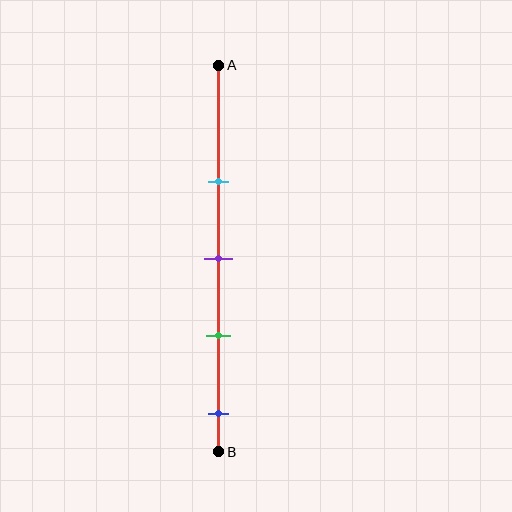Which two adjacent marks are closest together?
The purple and green marks are the closest adjacent pair.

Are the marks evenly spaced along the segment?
Yes, the marks are approximately evenly spaced.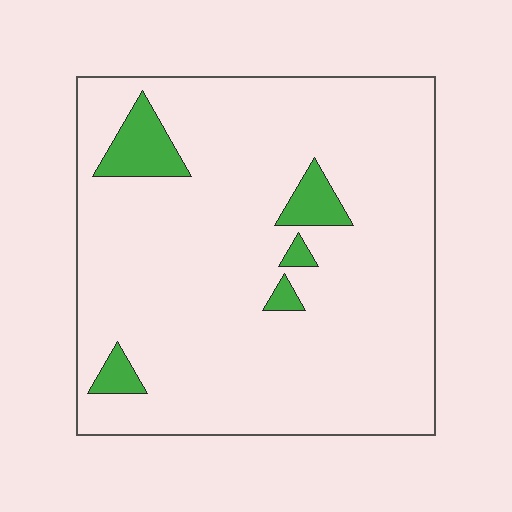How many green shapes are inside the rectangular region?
5.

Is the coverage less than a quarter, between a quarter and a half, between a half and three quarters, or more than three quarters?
Less than a quarter.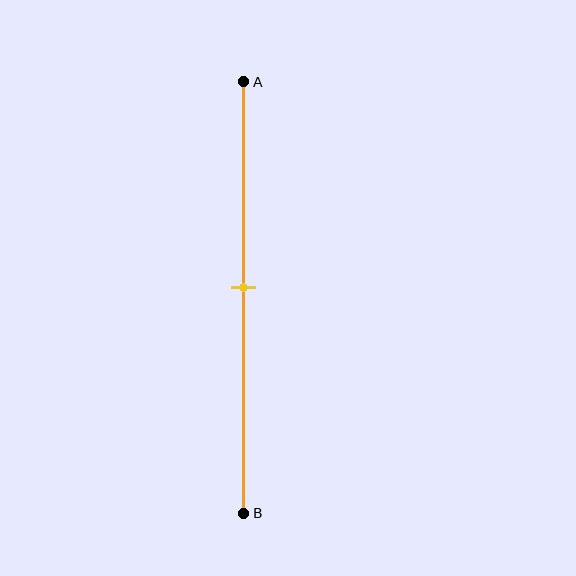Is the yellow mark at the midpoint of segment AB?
Yes, the mark is approximately at the midpoint.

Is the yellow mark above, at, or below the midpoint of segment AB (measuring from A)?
The yellow mark is approximately at the midpoint of segment AB.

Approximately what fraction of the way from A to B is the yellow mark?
The yellow mark is approximately 50% of the way from A to B.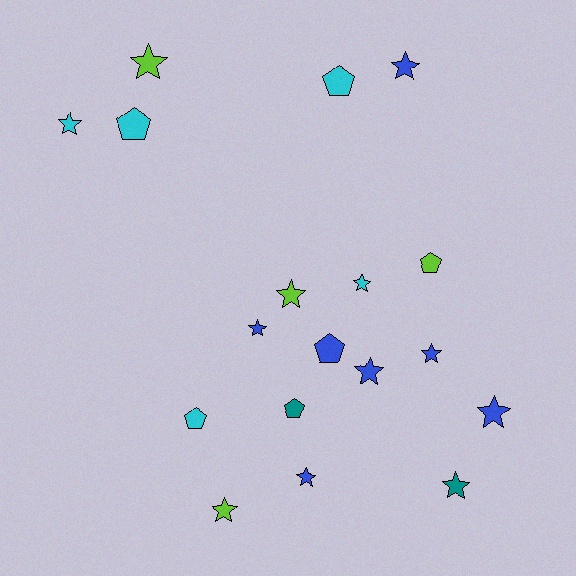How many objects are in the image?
There are 18 objects.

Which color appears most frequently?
Blue, with 7 objects.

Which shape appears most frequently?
Star, with 12 objects.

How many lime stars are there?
There are 3 lime stars.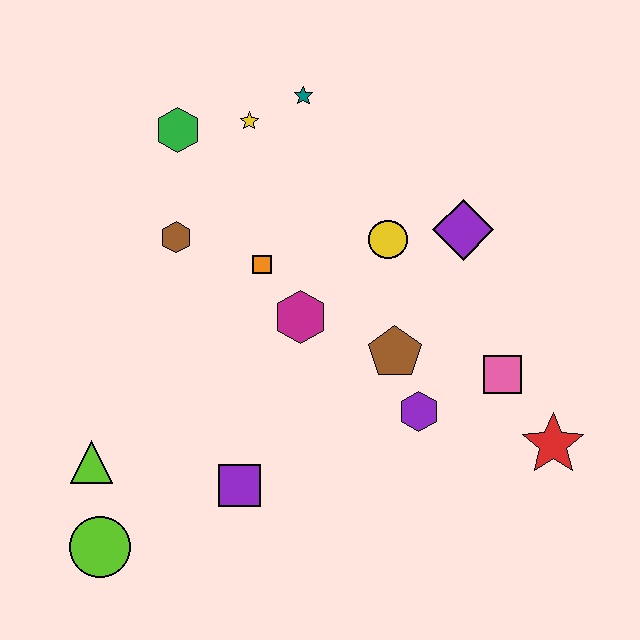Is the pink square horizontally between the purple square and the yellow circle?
No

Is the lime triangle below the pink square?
Yes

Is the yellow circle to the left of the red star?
Yes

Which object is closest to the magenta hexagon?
The orange square is closest to the magenta hexagon.